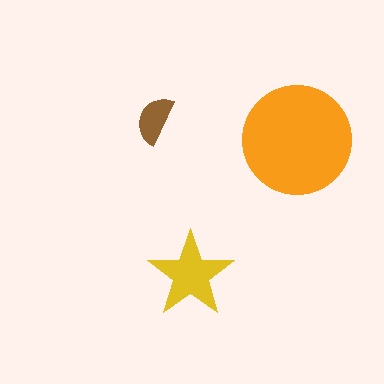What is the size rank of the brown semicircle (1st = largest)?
3rd.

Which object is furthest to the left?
The brown semicircle is leftmost.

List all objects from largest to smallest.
The orange circle, the yellow star, the brown semicircle.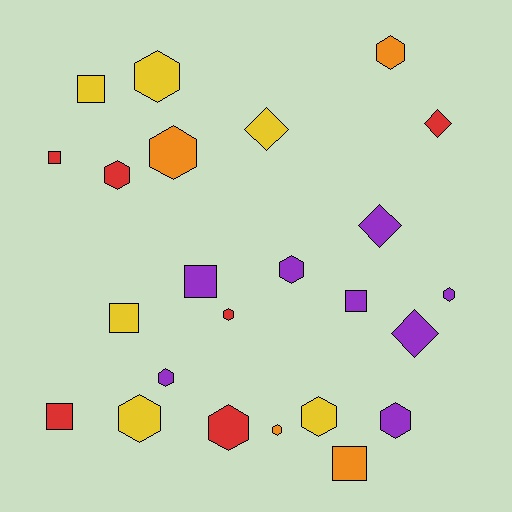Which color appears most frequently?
Purple, with 8 objects.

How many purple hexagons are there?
There are 4 purple hexagons.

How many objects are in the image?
There are 24 objects.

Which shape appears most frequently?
Hexagon, with 13 objects.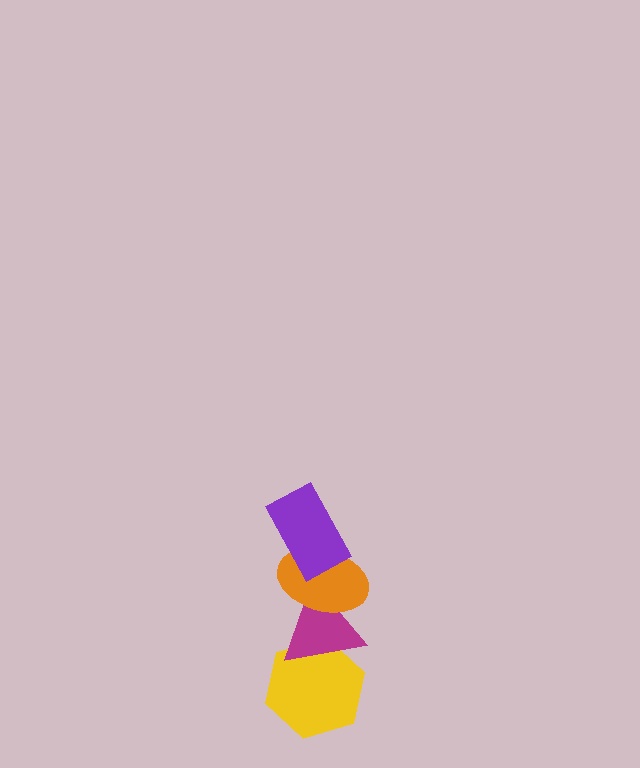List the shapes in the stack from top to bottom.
From top to bottom: the purple rectangle, the orange ellipse, the magenta triangle, the yellow hexagon.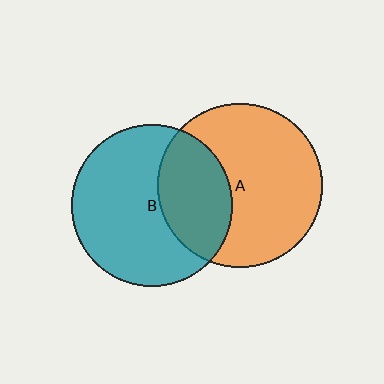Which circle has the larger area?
Circle A (orange).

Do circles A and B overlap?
Yes.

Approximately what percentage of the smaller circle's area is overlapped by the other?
Approximately 35%.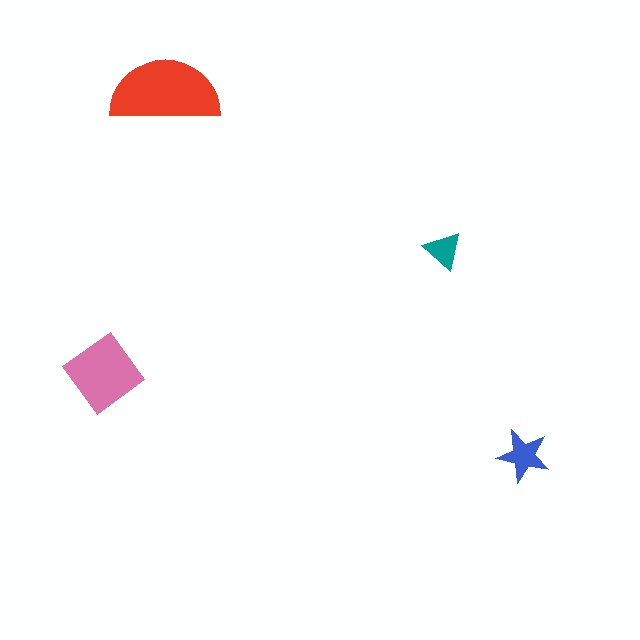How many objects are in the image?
There are 4 objects in the image.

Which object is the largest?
The red semicircle.